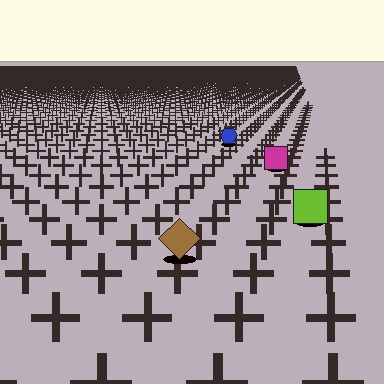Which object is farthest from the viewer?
The blue hexagon is farthest from the viewer. It appears smaller and the ground texture around it is denser.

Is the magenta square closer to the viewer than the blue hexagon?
Yes. The magenta square is closer — you can tell from the texture gradient: the ground texture is coarser near it.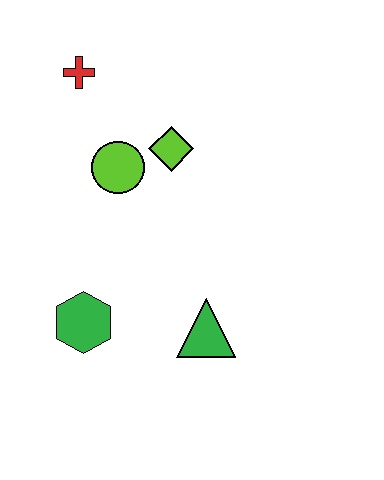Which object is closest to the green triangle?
The green hexagon is closest to the green triangle.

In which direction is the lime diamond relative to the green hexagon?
The lime diamond is above the green hexagon.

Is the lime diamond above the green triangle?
Yes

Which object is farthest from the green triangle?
The red cross is farthest from the green triangle.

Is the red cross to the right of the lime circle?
No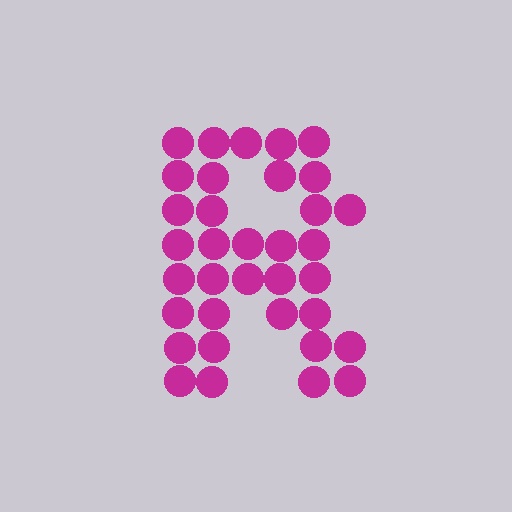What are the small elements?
The small elements are circles.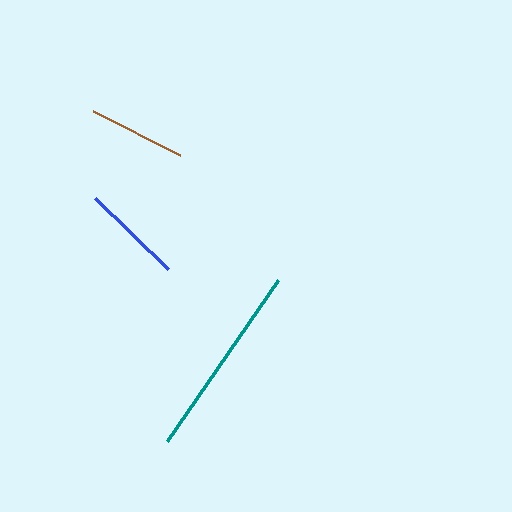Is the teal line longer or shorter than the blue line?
The teal line is longer than the blue line.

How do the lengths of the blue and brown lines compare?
The blue and brown lines are approximately the same length.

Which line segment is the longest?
The teal line is the longest at approximately 196 pixels.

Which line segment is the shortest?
The brown line is the shortest at approximately 97 pixels.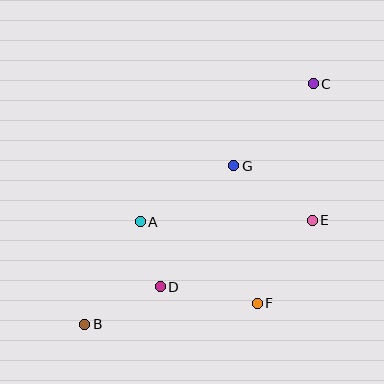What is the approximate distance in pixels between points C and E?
The distance between C and E is approximately 137 pixels.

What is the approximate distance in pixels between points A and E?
The distance between A and E is approximately 172 pixels.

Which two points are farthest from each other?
Points B and C are farthest from each other.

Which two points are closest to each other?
Points A and D are closest to each other.